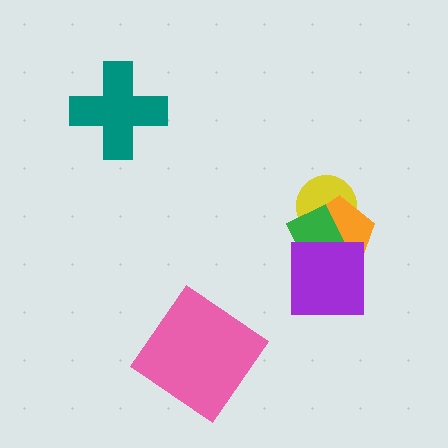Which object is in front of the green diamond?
The purple square is in front of the green diamond.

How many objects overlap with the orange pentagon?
3 objects overlap with the orange pentagon.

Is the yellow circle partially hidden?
Yes, it is partially covered by another shape.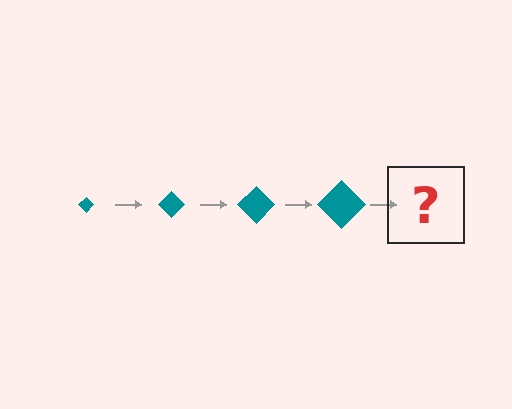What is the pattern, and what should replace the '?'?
The pattern is that the diamond gets progressively larger each step. The '?' should be a teal diamond, larger than the previous one.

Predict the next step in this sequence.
The next step is a teal diamond, larger than the previous one.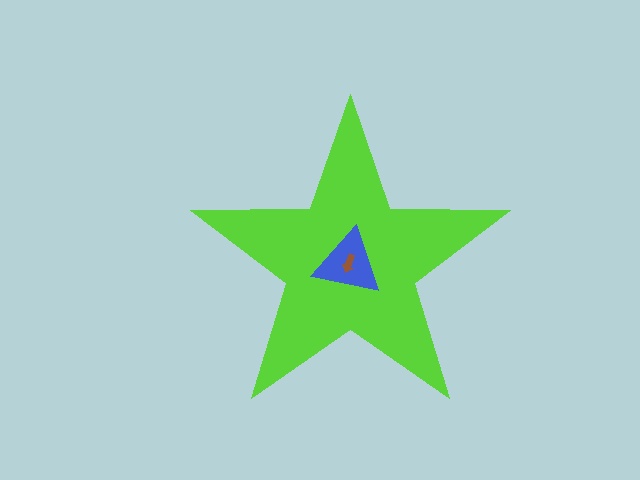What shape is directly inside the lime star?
The blue triangle.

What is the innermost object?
The brown arrow.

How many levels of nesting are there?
3.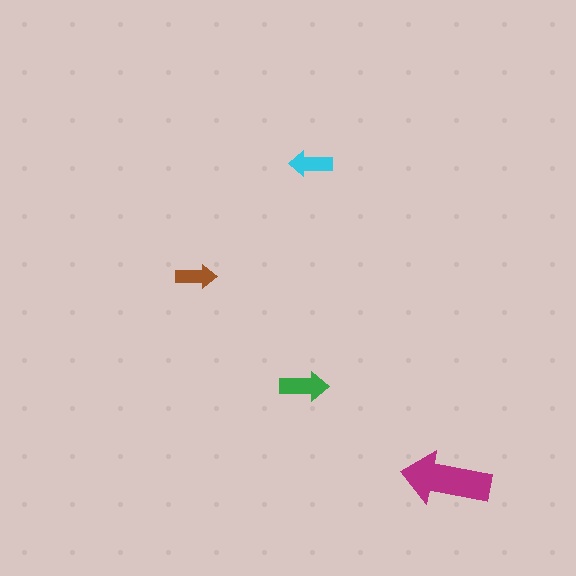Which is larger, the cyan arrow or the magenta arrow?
The magenta one.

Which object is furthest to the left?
The brown arrow is leftmost.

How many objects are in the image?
There are 4 objects in the image.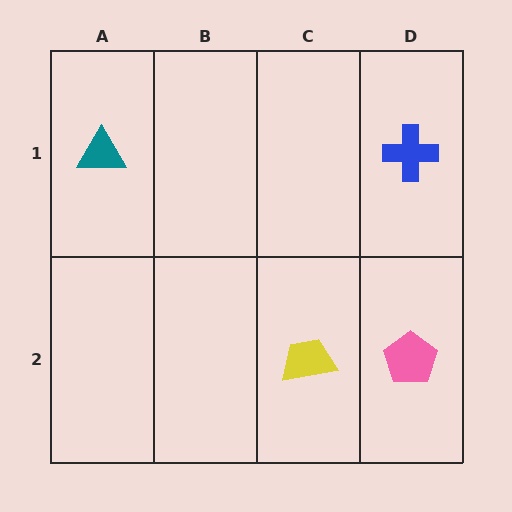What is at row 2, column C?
A yellow trapezoid.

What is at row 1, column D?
A blue cross.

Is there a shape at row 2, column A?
No, that cell is empty.